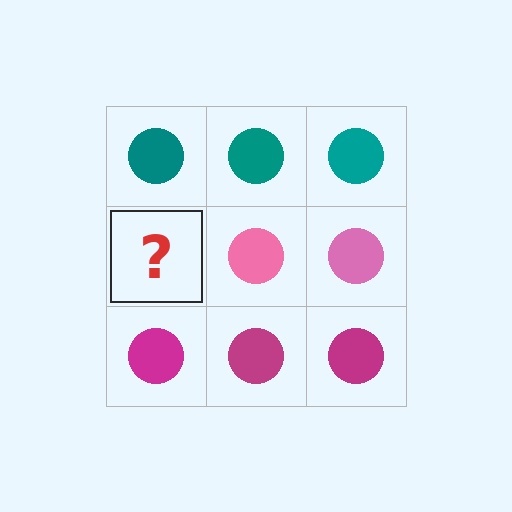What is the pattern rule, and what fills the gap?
The rule is that each row has a consistent color. The gap should be filled with a pink circle.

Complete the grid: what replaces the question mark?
The question mark should be replaced with a pink circle.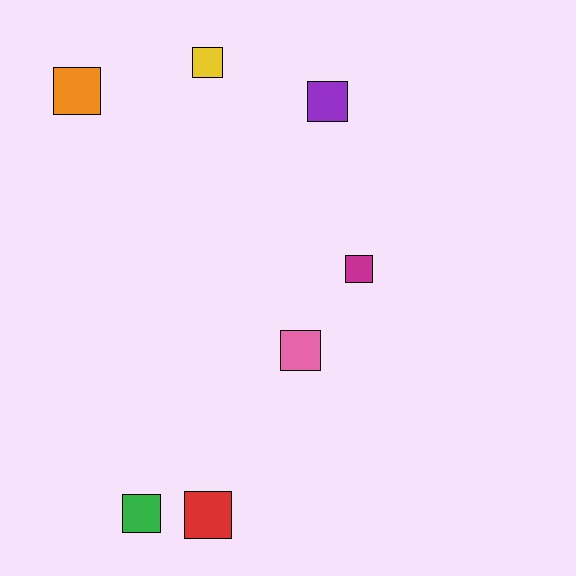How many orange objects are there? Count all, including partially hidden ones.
There is 1 orange object.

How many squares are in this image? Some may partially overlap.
There are 7 squares.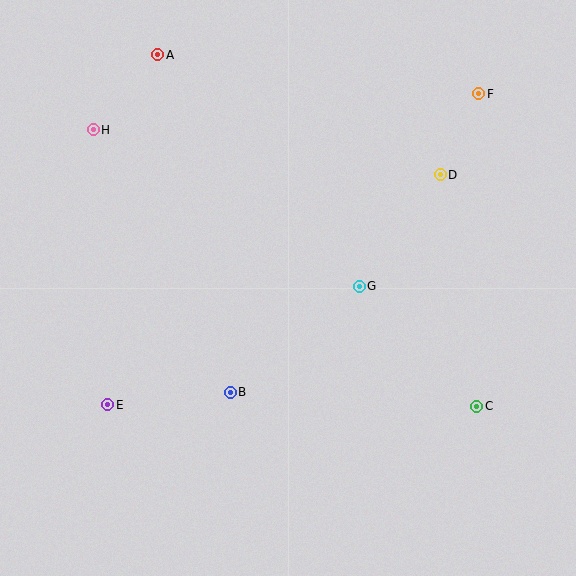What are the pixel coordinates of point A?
Point A is at (158, 55).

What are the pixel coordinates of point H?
Point H is at (93, 130).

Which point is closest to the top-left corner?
Point H is closest to the top-left corner.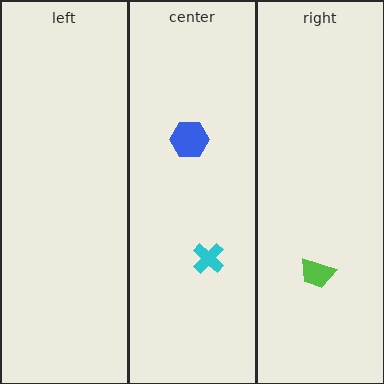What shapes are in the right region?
The lime trapezoid.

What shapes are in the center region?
The blue hexagon, the cyan cross.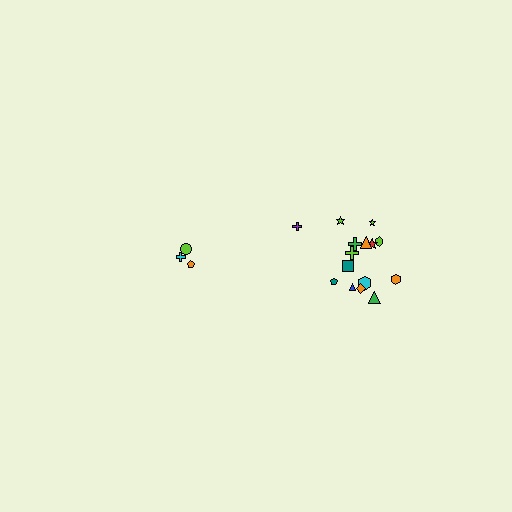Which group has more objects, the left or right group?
The right group.